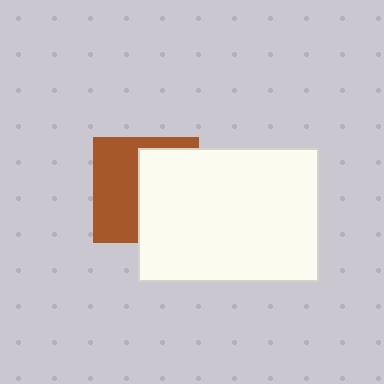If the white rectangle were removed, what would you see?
You would see the complete brown square.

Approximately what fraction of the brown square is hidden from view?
Roughly 53% of the brown square is hidden behind the white rectangle.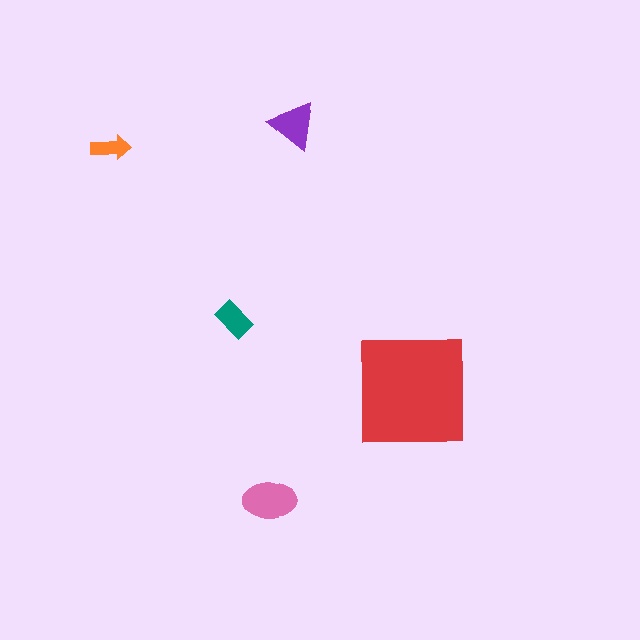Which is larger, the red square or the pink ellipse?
The red square.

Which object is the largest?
The red square.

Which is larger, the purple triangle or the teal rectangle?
The purple triangle.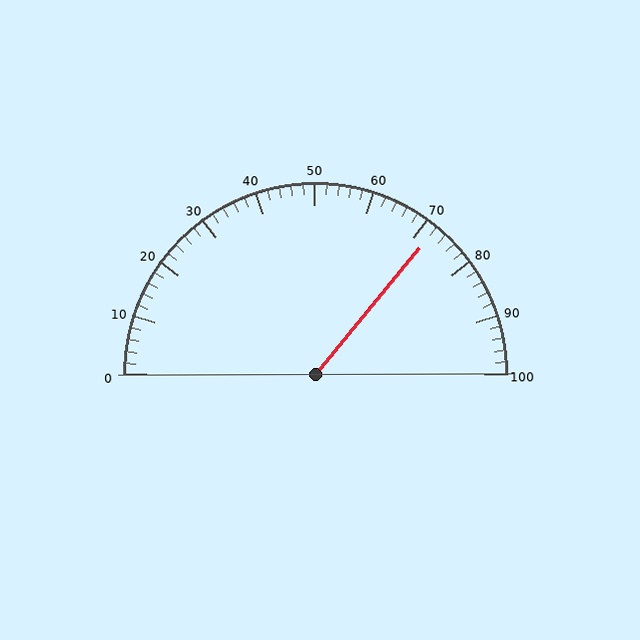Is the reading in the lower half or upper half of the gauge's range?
The reading is in the upper half of the range (0 to 100).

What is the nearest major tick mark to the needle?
The nearest major tick mark is 70.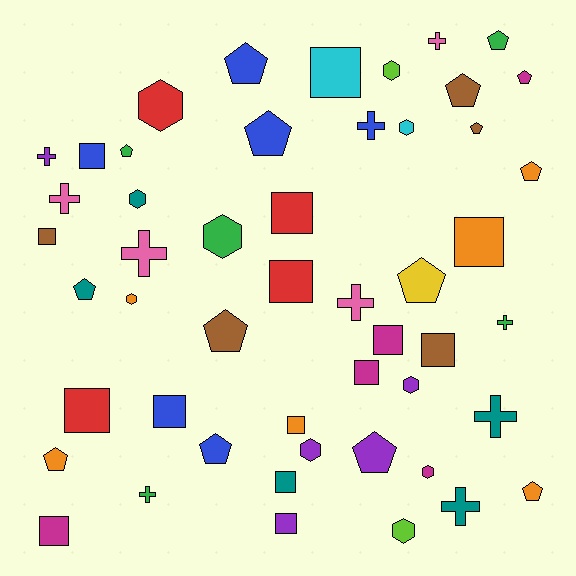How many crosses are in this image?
There are 10 crosses.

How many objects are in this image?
There are 50 objects.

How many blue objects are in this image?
There are 6 blue objects.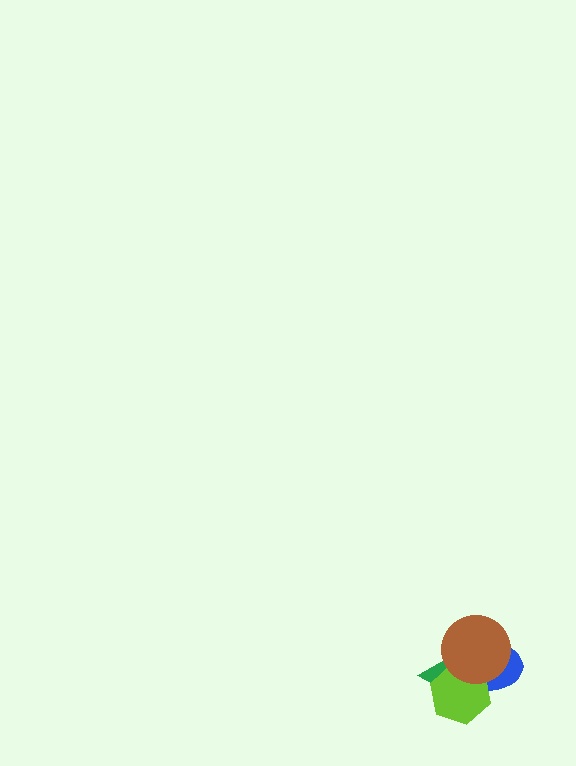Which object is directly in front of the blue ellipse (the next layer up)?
The lime hexagon is directly in front of the blue ellipse.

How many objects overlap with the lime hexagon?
3 objects overlap with the lime hexagon.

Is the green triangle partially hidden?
Yes, it is partially covered by another shape.